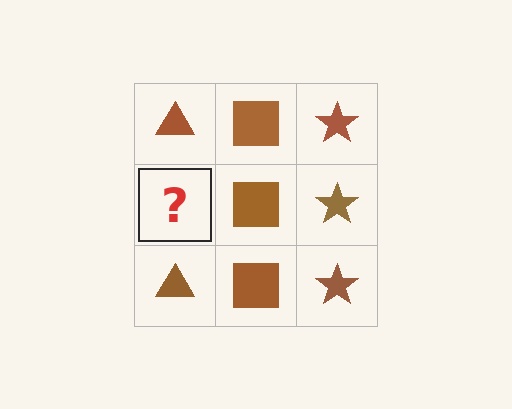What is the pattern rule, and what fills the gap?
The rule is that each column has a consistent shape. The gap should be filled with a brown triangle.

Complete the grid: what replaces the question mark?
The question mark should be replaced with a brown triangle.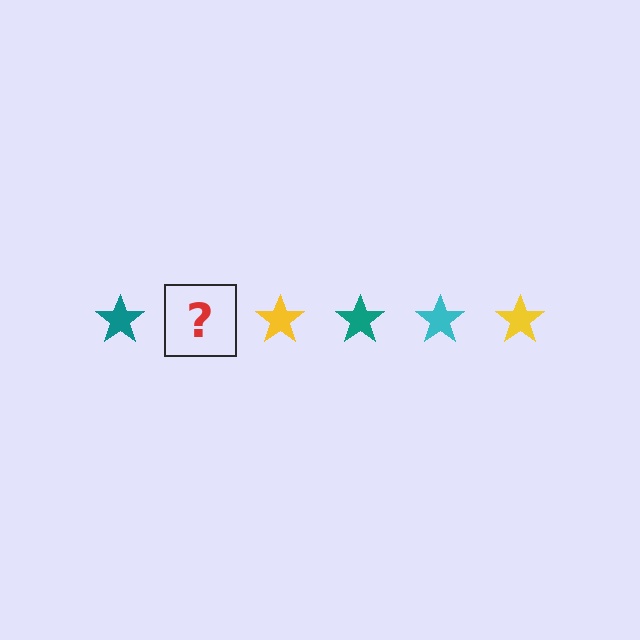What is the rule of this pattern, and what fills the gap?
The rule is that the pattern cycles through teal, cyan, yellow stars. The gap should be filled with a cyan star.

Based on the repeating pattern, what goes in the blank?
The blank should be a cyan star.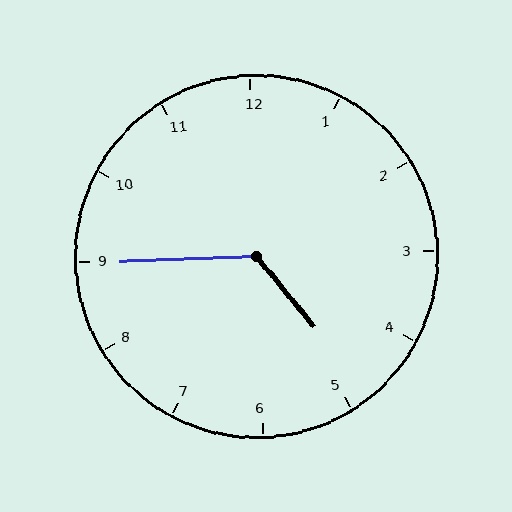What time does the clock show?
4:45.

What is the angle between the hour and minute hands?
Approximately 128 degrees.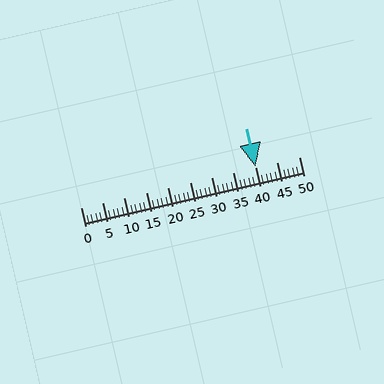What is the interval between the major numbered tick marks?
The major tick marks are spaced 5 units apart.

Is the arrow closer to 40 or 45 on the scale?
The arrow is closer to 40.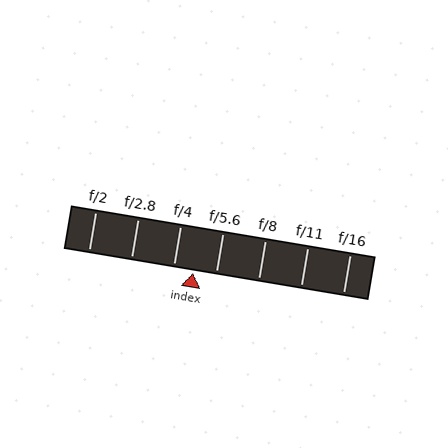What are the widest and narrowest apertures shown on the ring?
The widest aperture shown is f/2 and the narrowest is f/16.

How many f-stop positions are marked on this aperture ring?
There are 7 f-stop positions marked.